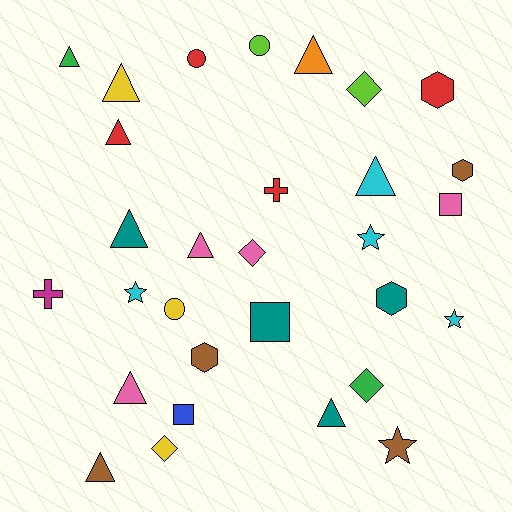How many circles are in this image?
There are 3 circles.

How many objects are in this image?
There are 30 objects.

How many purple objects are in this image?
There are no purple objects.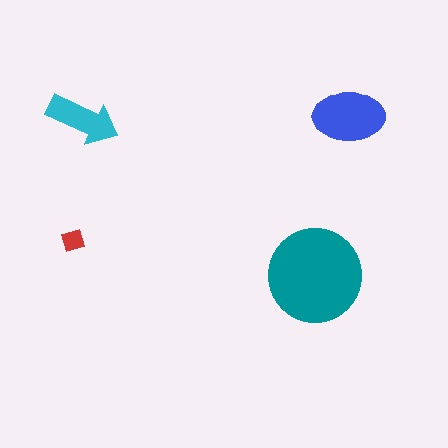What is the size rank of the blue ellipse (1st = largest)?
2nd.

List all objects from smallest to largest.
The red diamond, the cyan arrow, the blue ellipse, the teal circle.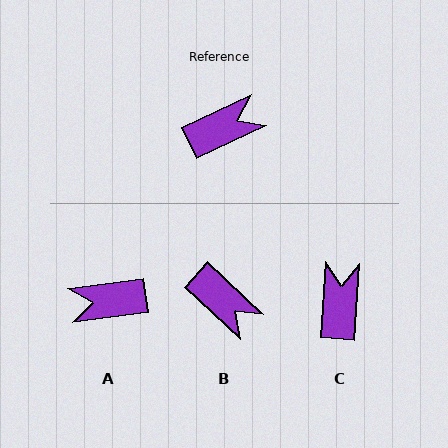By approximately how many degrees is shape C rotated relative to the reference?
Approximately 61 degrees counter-clockwise.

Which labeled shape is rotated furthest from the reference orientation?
A, about 162 degrees away.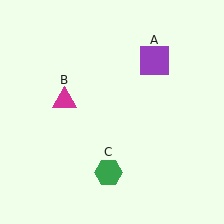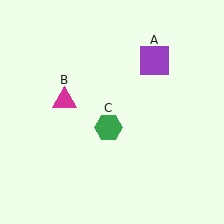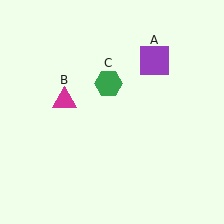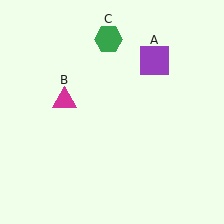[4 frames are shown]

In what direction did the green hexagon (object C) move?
The green hexagon (object C) moved up.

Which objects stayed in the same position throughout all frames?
Purple square (object A) and magenta triangle (object B) remained stationary.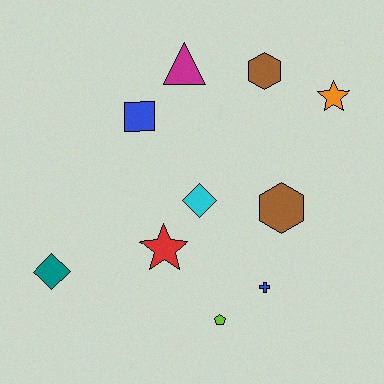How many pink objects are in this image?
There are no pink objects.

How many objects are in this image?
There are 10 objects.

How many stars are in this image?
There are 2 stars.